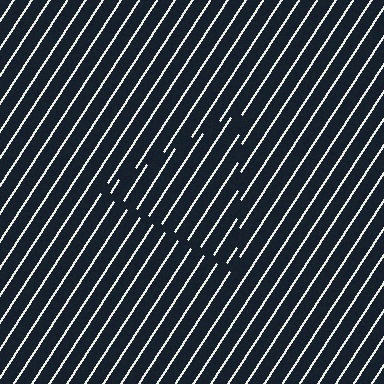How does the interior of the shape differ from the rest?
The interior of the shape contains the same grating, shifted by half a period — the contour is defined by the phase discontinuity where line-ends from the inner and outer gratings abut.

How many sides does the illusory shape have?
3 sides — the line-ends trace a triangle.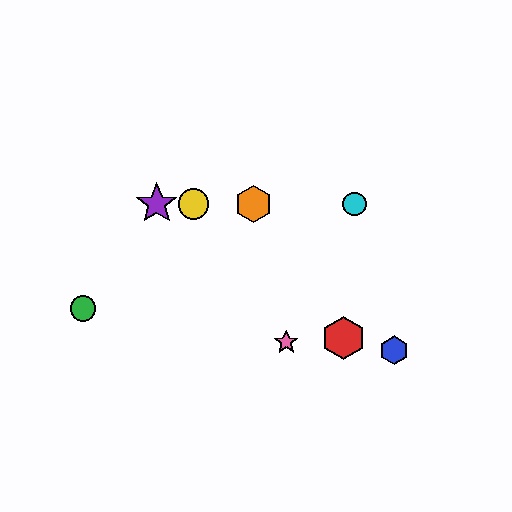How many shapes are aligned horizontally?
4 shapes (the yellow circle, the purple star, the orange hexagon, the cyan circle) are aligned horizontally.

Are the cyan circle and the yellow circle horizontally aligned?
Yes, both are at y≈204.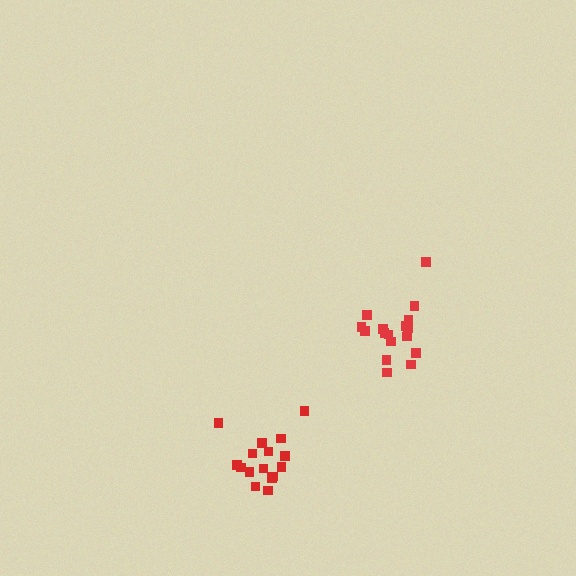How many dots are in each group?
Group 1: 17 dots, Group 2: 16 dots (33 total).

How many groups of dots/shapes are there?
There are 2 groups.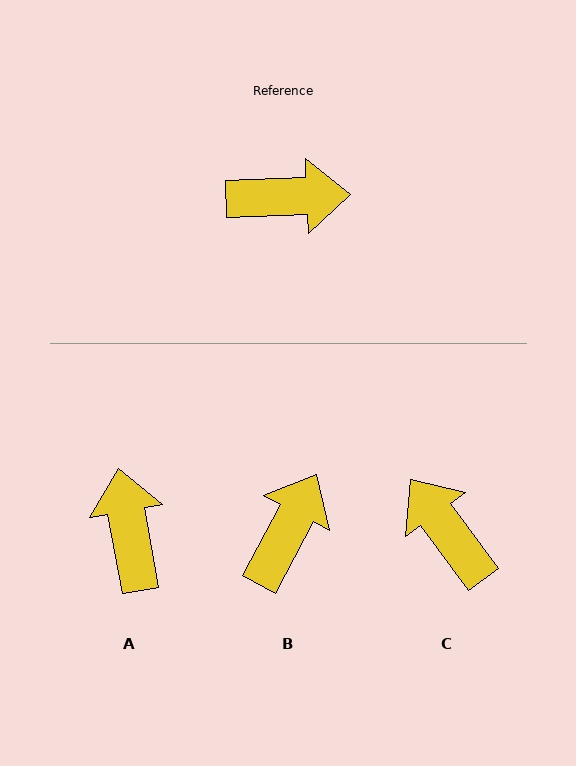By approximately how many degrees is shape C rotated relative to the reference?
Approximately 124 degrees counter-clockwise.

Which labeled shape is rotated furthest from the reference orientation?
C, about 124 degrees away.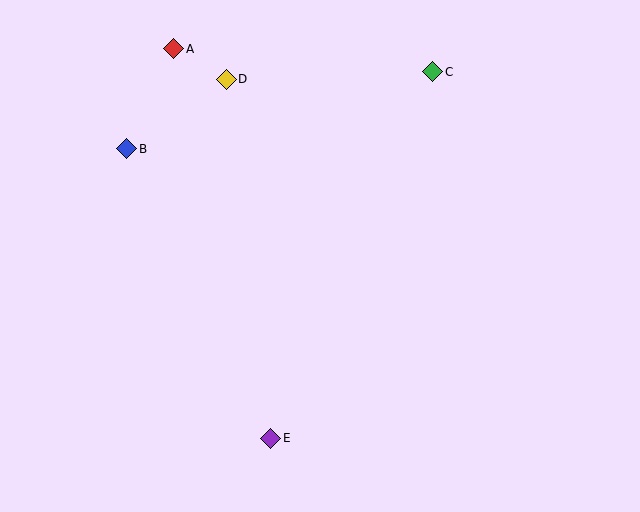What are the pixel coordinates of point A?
Point A is at (174, 49).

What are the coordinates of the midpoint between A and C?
The midpoint between A and C is at (303, 60).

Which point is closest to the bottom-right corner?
Point E is closest to the bottom-right corner.